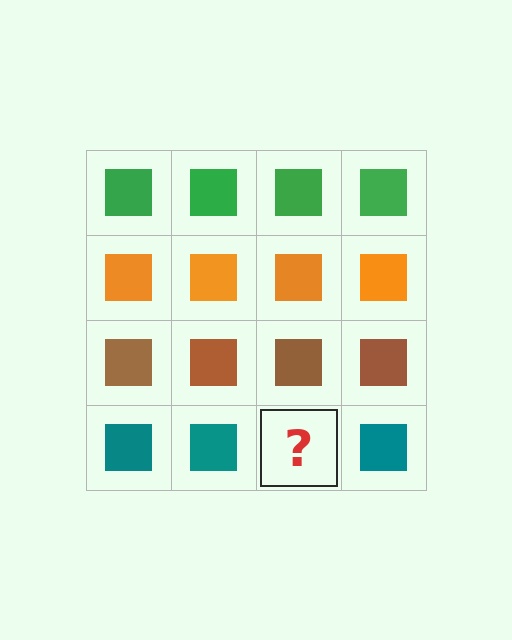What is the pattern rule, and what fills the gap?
The rule is that each row has a consistent color. The gap should be filled with a teal square.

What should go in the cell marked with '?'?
The missing cell should contain a teal square.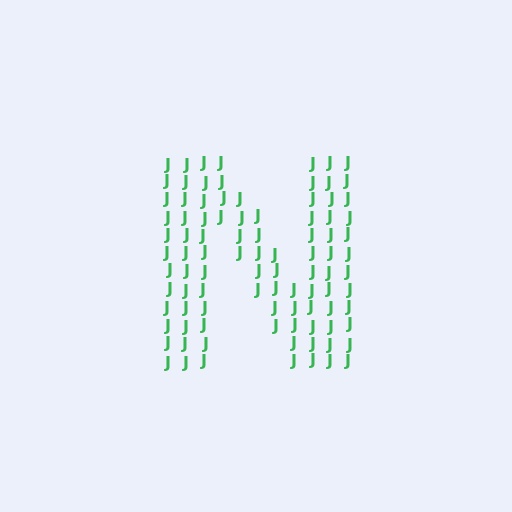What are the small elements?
The small elements are letter J's.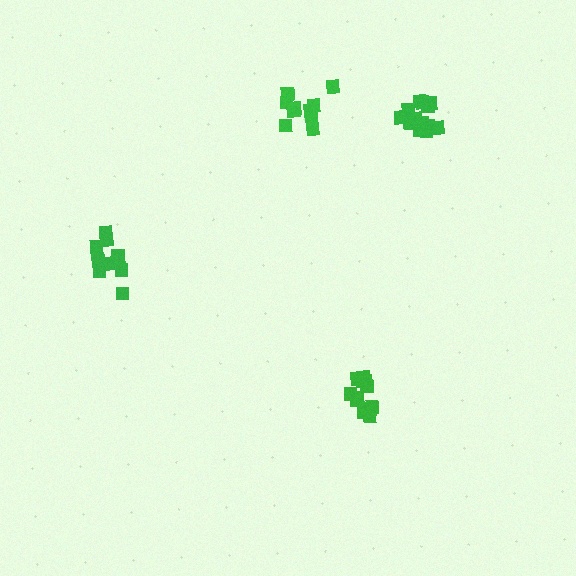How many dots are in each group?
Group 1: 12 dots, Group 2: 10 dots, Group 3: 10 dots, Group 4: 14 dots (46 total).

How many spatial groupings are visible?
There are 4 spatial groupings.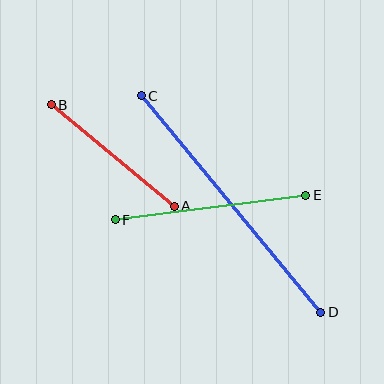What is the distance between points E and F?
The distance is approximately 192 pixels.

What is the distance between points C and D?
The distance is approximately 281 pixels.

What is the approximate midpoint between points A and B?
The midpoint is at approximately (113, 156) pixels.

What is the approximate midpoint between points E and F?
The midpoint is at approximately (211, 208) pixels.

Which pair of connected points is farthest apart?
Points C and D are farthest apart.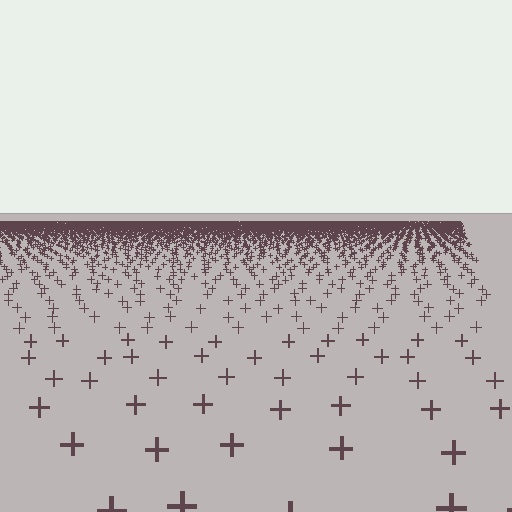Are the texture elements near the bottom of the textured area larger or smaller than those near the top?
Larger. Near the bottom, elements are closer to the viewer and appear at a bigger on-screen size.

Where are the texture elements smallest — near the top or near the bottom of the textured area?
Near the top.